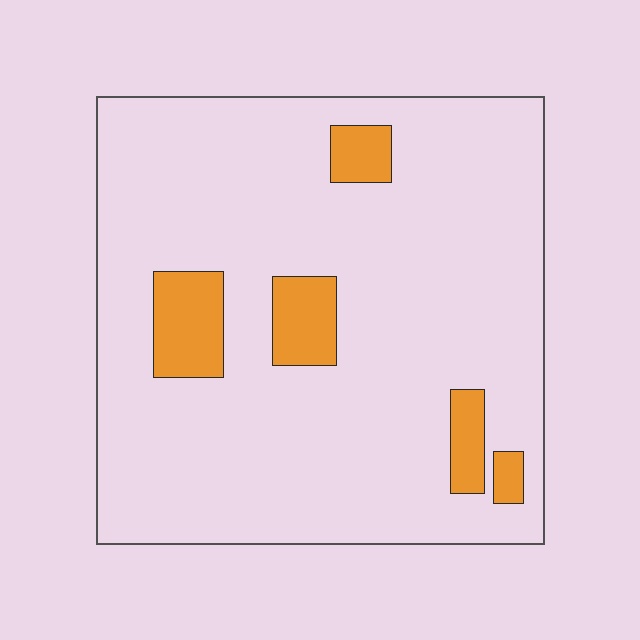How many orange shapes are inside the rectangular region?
5.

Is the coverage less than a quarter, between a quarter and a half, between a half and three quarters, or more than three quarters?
Less than a quarter.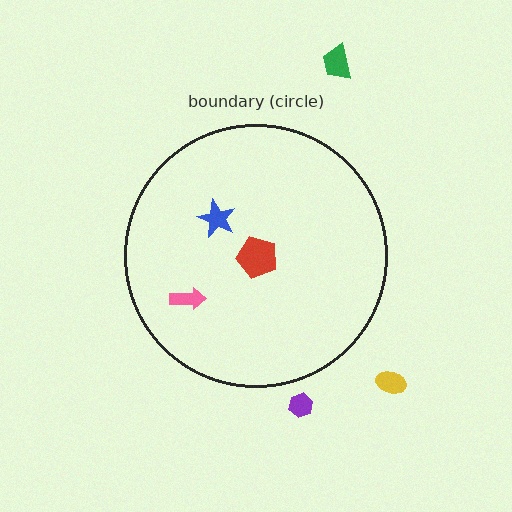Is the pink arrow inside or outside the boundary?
Inside.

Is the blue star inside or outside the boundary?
Inside.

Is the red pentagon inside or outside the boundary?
Inside.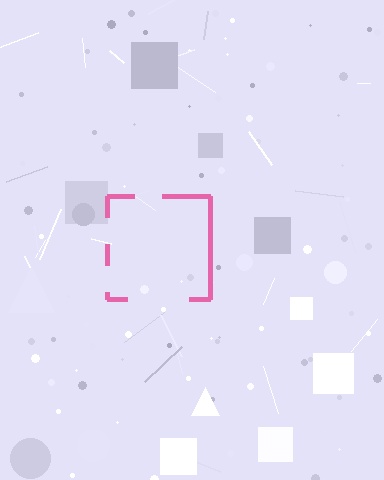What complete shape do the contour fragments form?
The contour fragments form a square.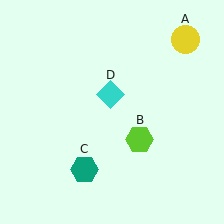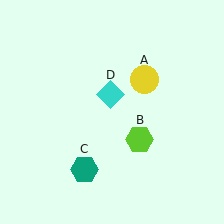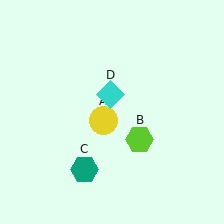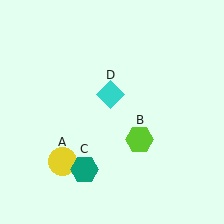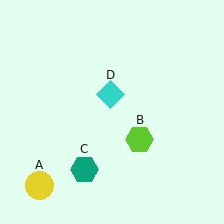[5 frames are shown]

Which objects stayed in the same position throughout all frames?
Lime hexagon (object B) and teal hexagon (object C) and cyan diamond (object D) remained stationary.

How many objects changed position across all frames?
1 object changed position: yellow circle (object A).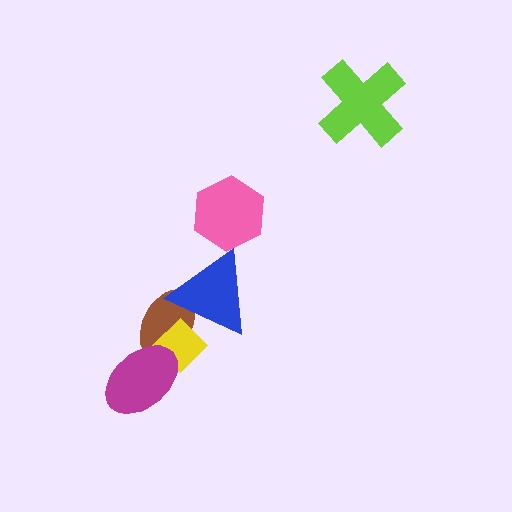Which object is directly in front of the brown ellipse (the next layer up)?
The yellow diamond is directly in front of the brown ellipse.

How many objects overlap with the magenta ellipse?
2 objects overlap with the magenta ellipse.